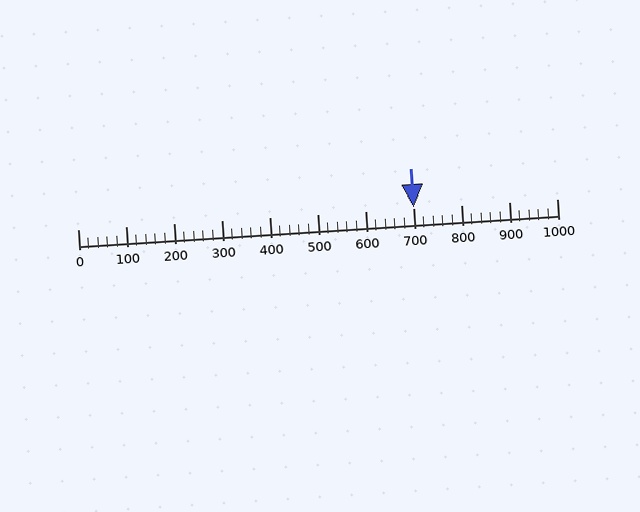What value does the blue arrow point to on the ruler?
The blue arrow points to approximately 700.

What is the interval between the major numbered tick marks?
The major tick marks are spaced 100 units apart.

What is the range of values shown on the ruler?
The ruler shows values from 0 to 1000.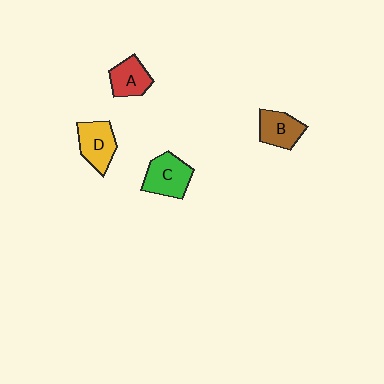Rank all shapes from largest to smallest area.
From largest to smallest: C (green), D (yellow), B (brown), A (red).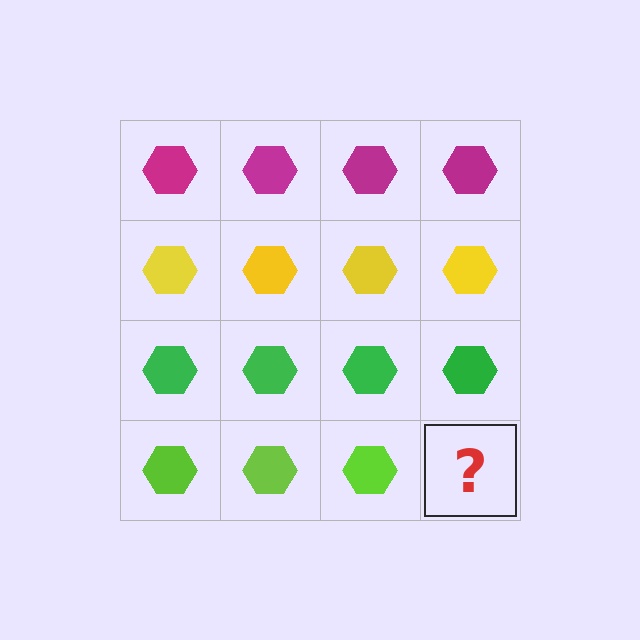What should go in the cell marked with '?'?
The missing cell should contain a lime hexagon.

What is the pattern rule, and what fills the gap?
The rule is that each row has a consistent color. The gap should be filled with a lime hexagon.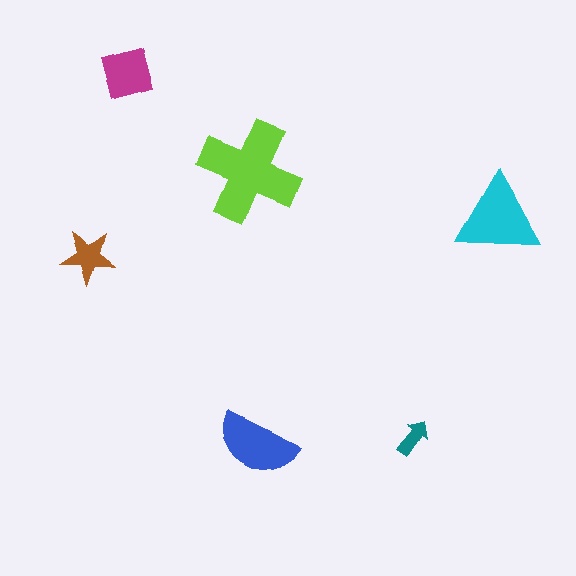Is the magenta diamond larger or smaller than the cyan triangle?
Smaller.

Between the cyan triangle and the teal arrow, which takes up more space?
The cyan triangle.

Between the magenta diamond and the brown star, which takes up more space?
The magenta diamond.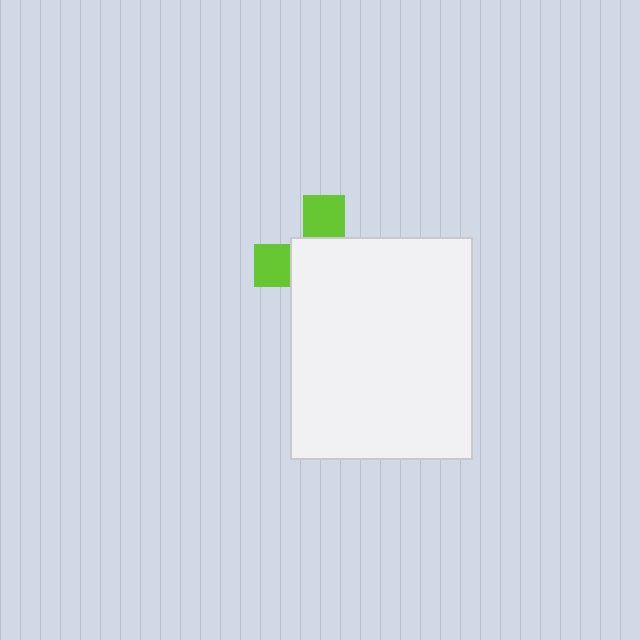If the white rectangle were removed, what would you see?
You would see the complete lime cross.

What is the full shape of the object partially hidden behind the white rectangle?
The partially hidden object is a lime cross.